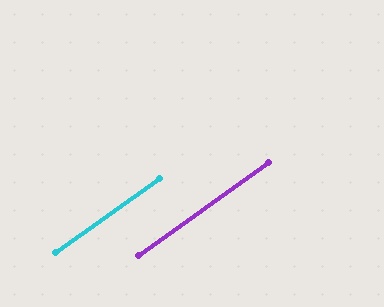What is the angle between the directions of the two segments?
Approximately 0 degrees.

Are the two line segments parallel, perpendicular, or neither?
Parallel — their directions differ by only 0.1°.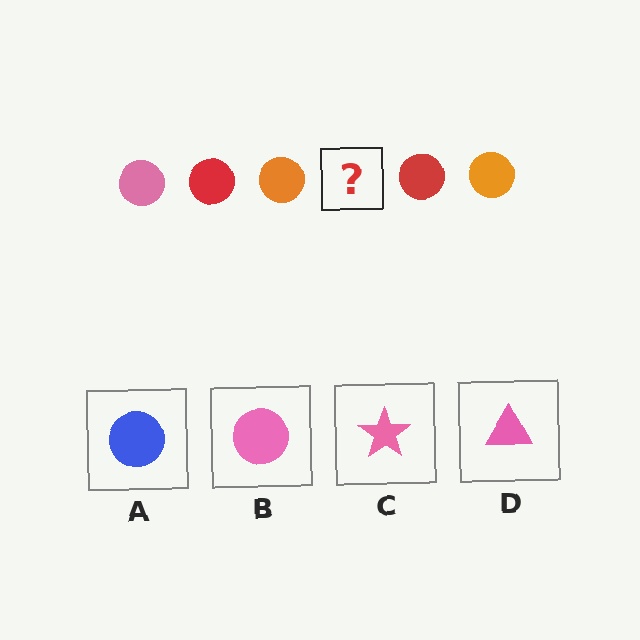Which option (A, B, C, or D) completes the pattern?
B.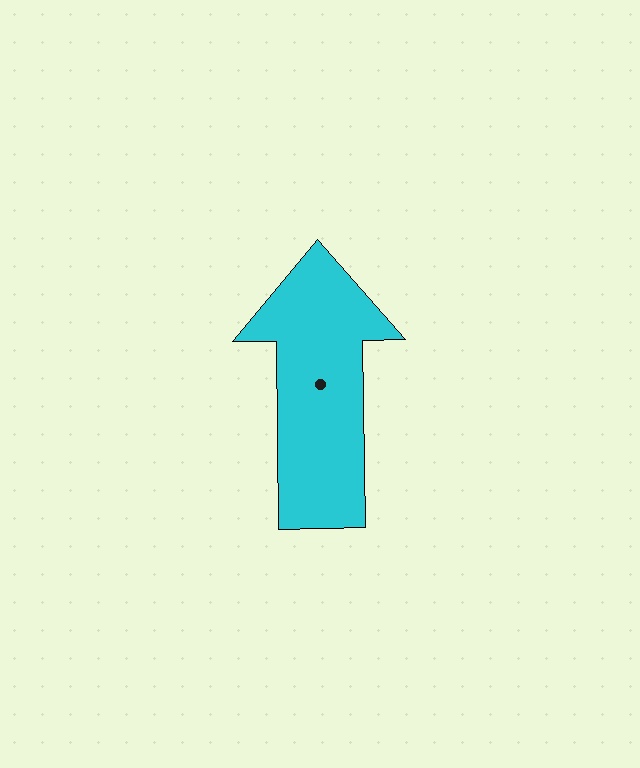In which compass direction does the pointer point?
North.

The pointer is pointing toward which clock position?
Roughly 12 o'clock.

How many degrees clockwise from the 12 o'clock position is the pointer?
Approximately 359 degrees.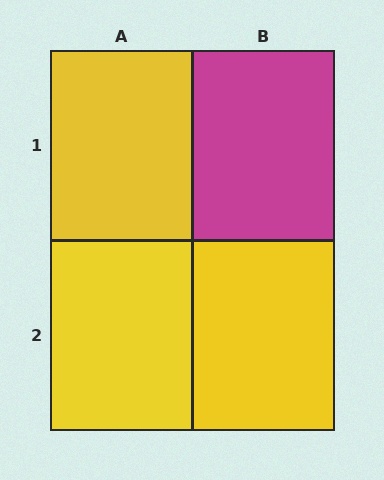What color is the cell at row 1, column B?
Magenta.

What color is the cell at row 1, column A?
Yellow.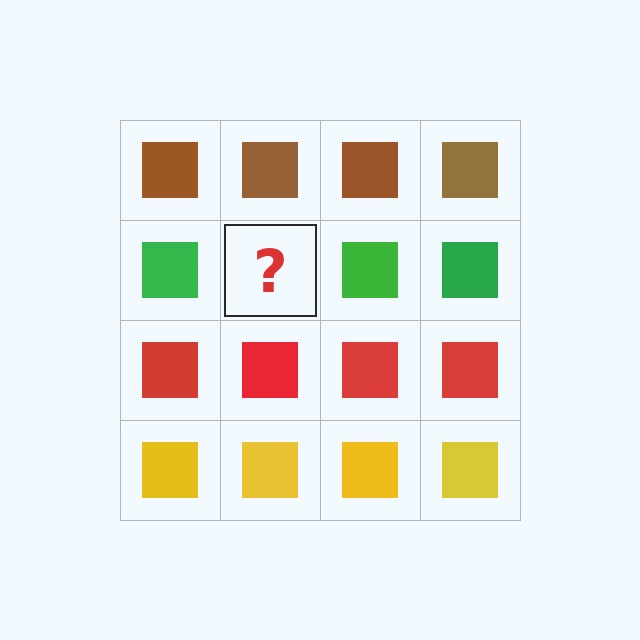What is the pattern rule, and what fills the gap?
The rule is that each row has a consistent color. The gap should be filled with a green square.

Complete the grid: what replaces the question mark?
The question mark should be replaced with a green square.